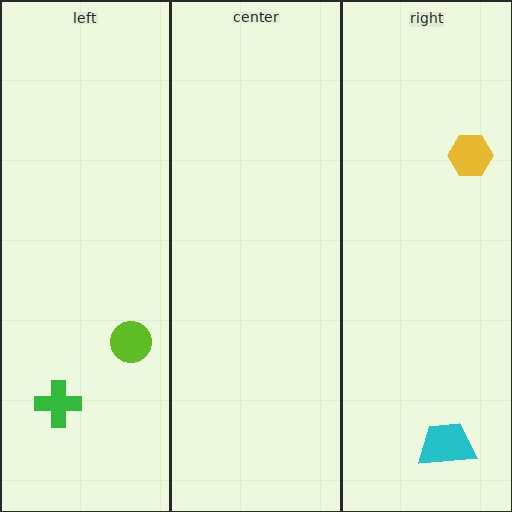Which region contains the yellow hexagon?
The right region.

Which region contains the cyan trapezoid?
The right region.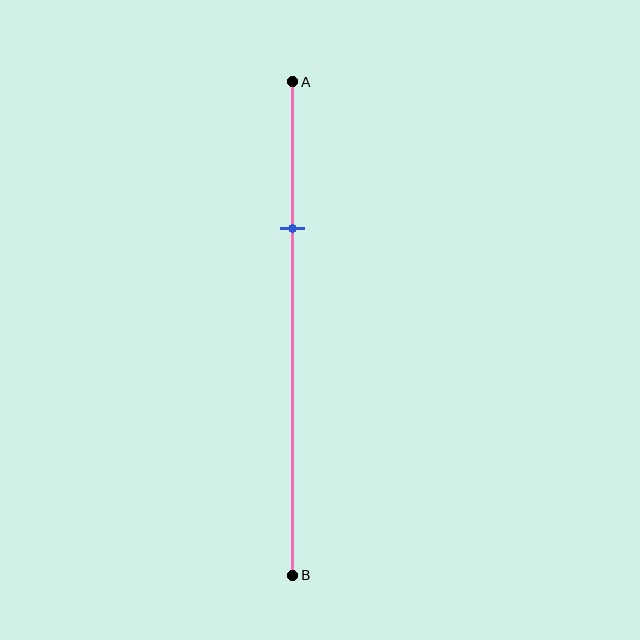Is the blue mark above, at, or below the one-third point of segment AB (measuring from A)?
The blue mark is above the one-third point of segment AB.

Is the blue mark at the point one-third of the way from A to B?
No, the mark is at about 30% from A, not at the 33% one-third point.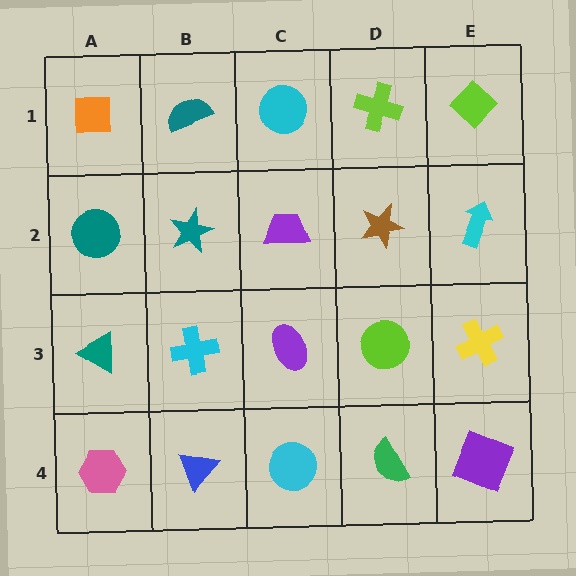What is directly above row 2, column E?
A lime diamond.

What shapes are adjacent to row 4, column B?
A cyan cross (row 3, column B), a pink hexagon (row 4, column A), a cyan circle (row 4, column C).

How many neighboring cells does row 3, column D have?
4.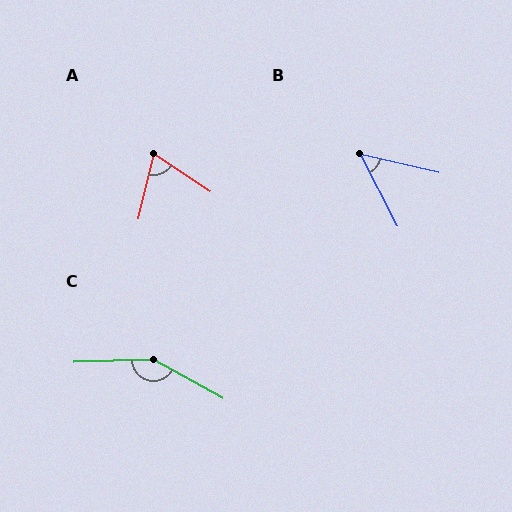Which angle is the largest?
C, at approximately 149 degrees.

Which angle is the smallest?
B, at approximately 50 degrees.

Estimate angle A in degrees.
Approximately 70 degrees.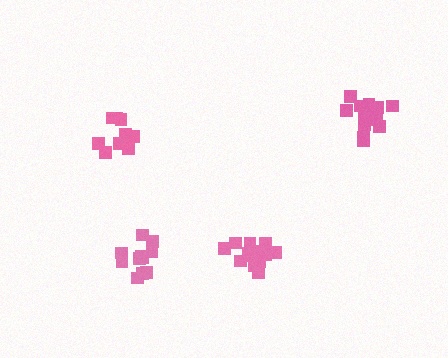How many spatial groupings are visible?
There are 4 spatial groupings.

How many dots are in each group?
Group 1: 10 dots, Group 2: 14 dots, Group 3: 11 dots, Group 4: 12 dots (47 total).